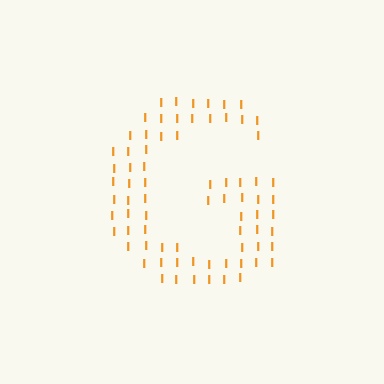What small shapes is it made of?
It is made of small letter I's.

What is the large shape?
The large shape is the letter G.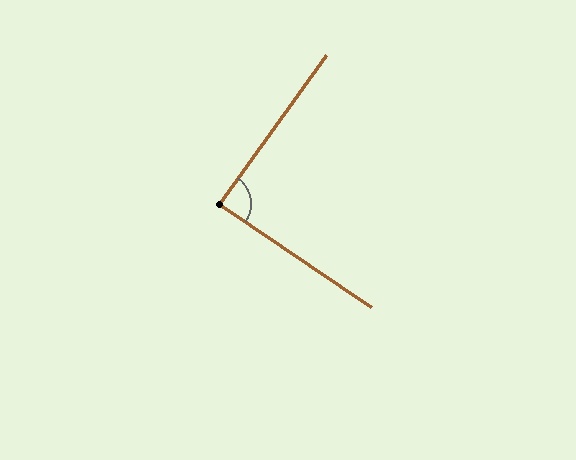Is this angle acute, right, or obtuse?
It is approximately a right angle.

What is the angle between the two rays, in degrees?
Approximately 88 degrees.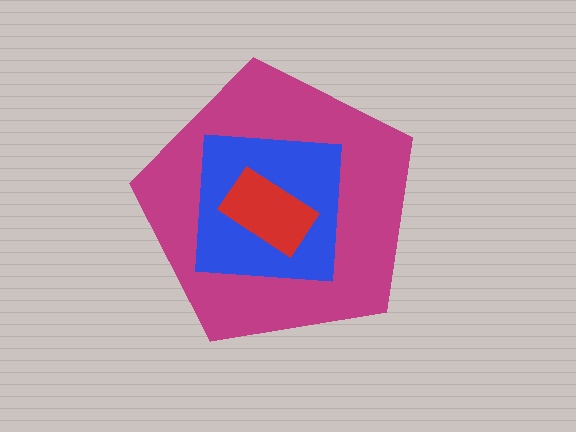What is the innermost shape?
The red rectangle.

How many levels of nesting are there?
3.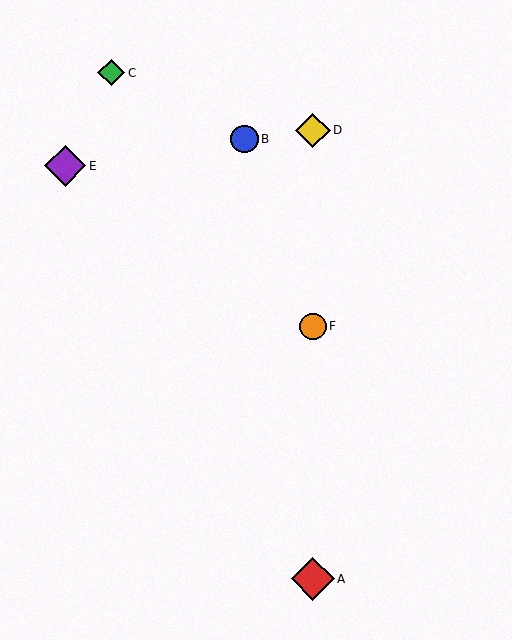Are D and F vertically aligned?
Yes, both are at x≈313.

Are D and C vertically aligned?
No, D is at x≈313 and C is at x≈111.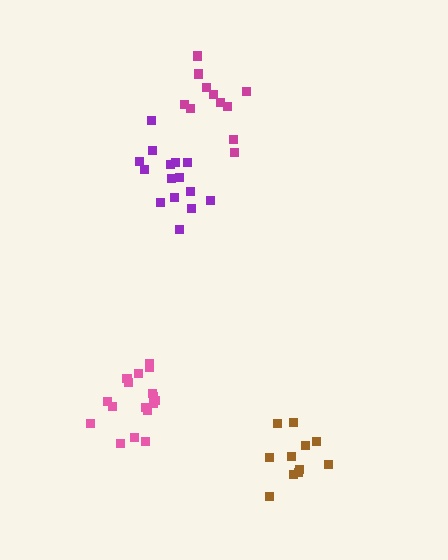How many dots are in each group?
Group 1: 15 dots, Group 2: 11 dots, Group 3: 11 dots, Group 4: 17 dots (54 total).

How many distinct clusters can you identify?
There are 4 distinct clusters.